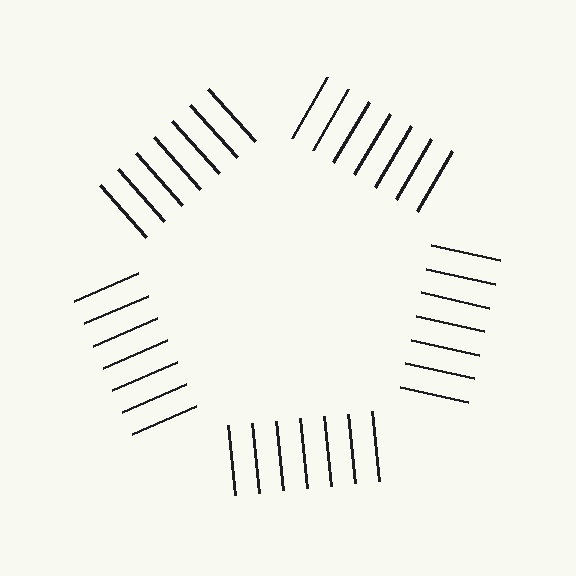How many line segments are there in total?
35 — 7 along each of the 5 edges.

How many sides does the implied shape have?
5 sides — the line-ends trace a pentagon.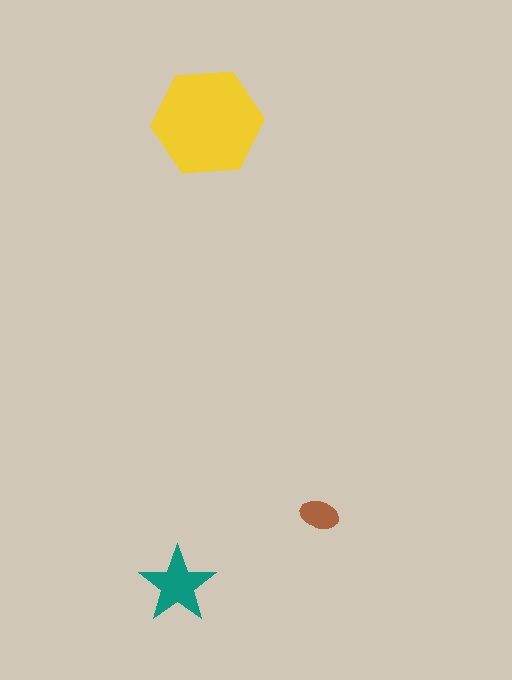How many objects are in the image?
There are 3 objects in the image.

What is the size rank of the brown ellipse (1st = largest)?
3rd.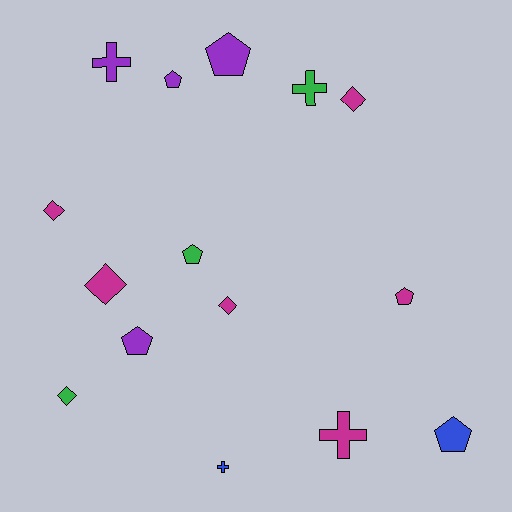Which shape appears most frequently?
Pentagon, with 6 objects.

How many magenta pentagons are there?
There is 1 magenta pentagon.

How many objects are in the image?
There are 15 objects.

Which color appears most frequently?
Magenta, with 6 objects.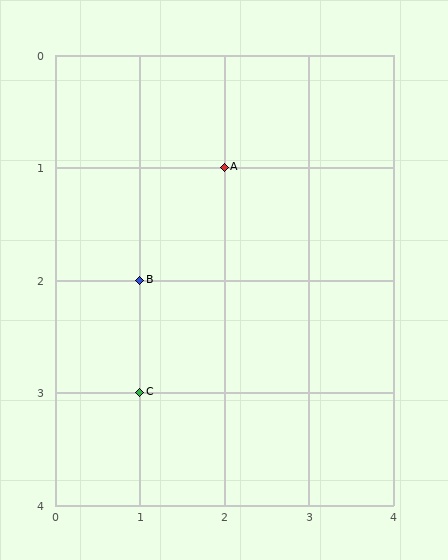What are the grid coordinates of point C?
Point C is at grid coordinates (1, 3).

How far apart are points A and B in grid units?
Points A and B are 1 column and 1 row apart (about 1.4 grid units diagonally).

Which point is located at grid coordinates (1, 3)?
Point C is at (1, 3).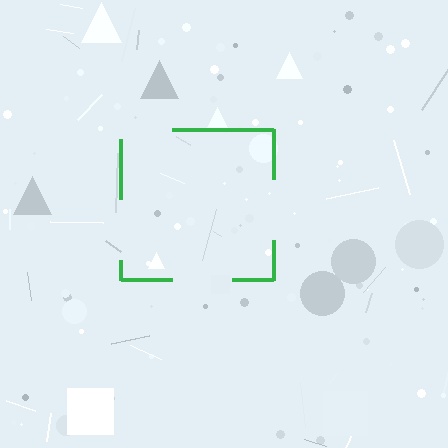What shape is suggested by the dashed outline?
The dashed outline suggests a square.